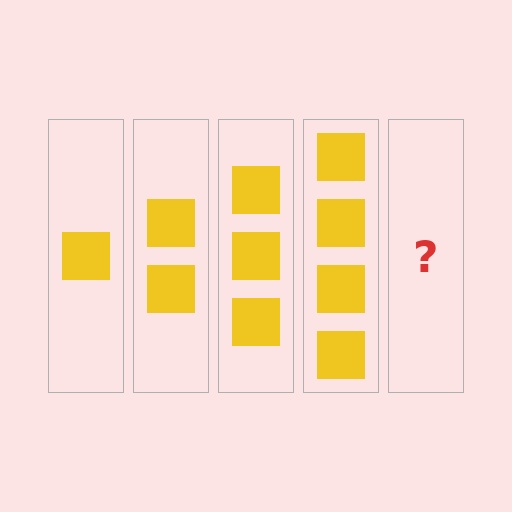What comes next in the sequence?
The next element should be 5 squares.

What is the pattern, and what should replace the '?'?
The pattern is that each step adds one more square. The '?' should be 5 squares.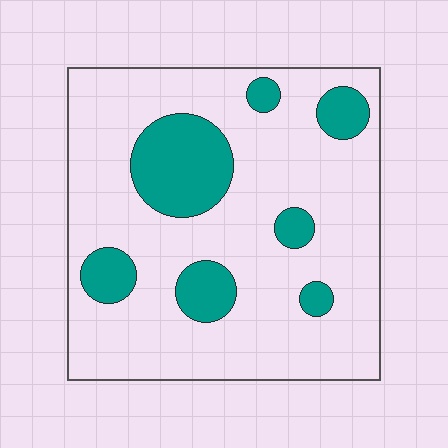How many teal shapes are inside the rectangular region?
7.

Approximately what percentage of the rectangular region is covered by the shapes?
Approximately 20%.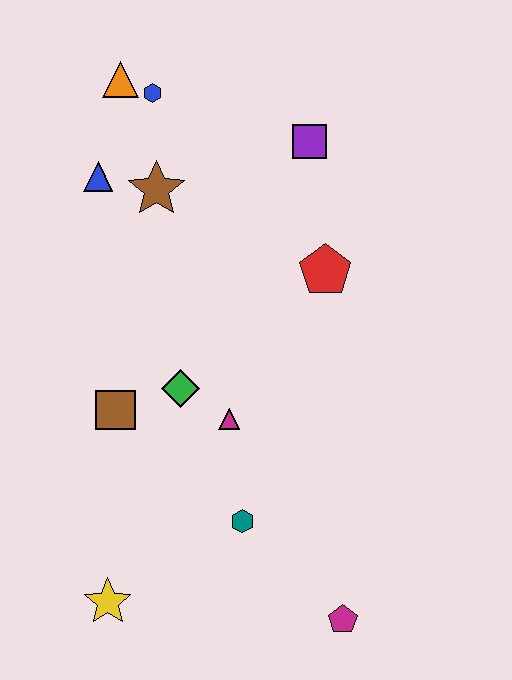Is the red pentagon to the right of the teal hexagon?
Yes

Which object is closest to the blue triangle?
The brown star is closest to the blue triangle.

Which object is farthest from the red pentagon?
The yellow star is farthest from the red pentagon.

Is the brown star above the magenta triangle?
Yes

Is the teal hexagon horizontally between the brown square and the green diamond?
No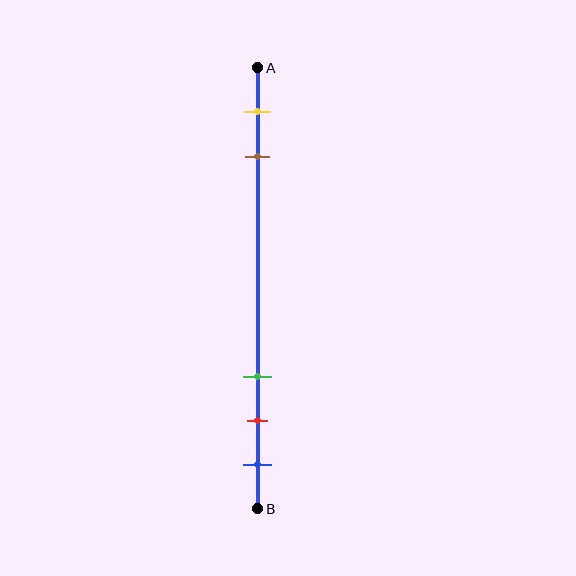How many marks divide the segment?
There are 5 marks dividing the segment.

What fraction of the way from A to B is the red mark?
The red mark is approximately 80% (0.8) of the way from A to B.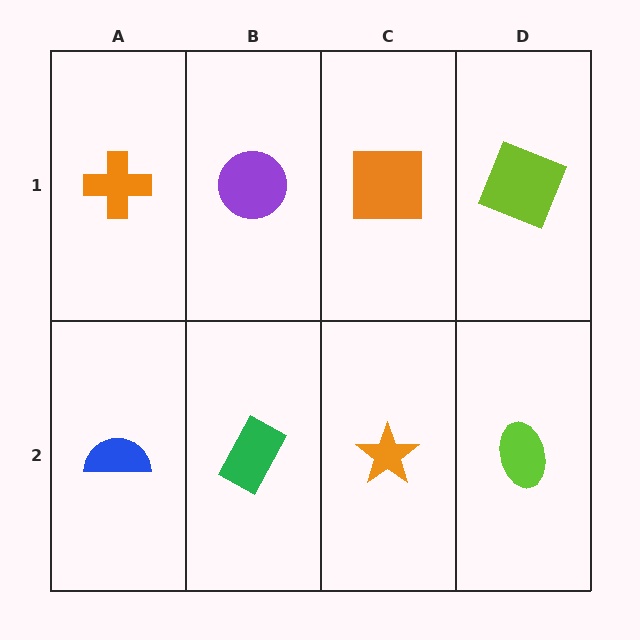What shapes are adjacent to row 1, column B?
A green rectangle (row 2, column B), an orange cross (row 1, column A), an orange square (row 1, column C).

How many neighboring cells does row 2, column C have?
3.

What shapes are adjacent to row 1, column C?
An orange star (row 2, column C), a purple circle (row 1, column B), a lime square (row 1, column D).